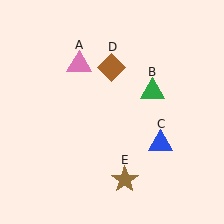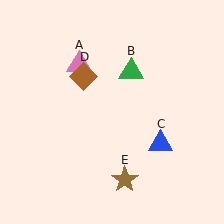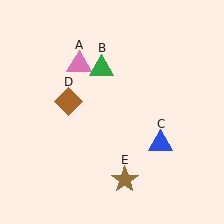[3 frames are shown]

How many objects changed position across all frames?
2 objects changed position: green triangle (object B), brown diamond (object D).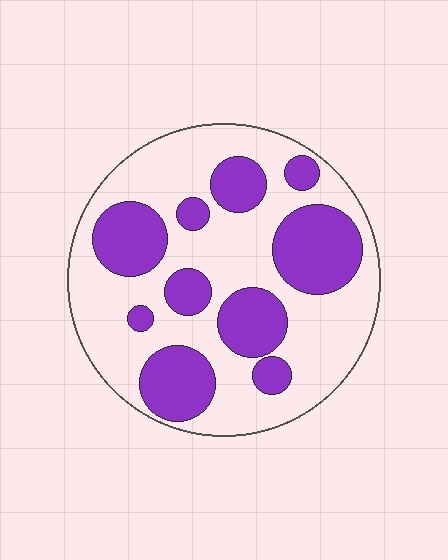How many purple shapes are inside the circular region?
10.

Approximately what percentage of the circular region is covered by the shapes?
Approximately 35%.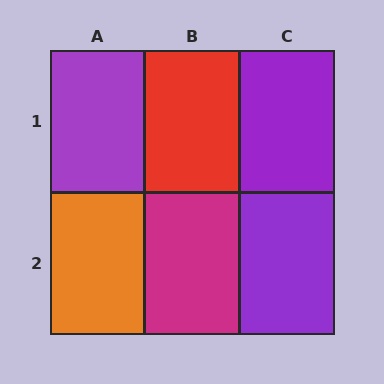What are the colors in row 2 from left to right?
Orange, magenta, purple.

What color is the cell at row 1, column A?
Purple.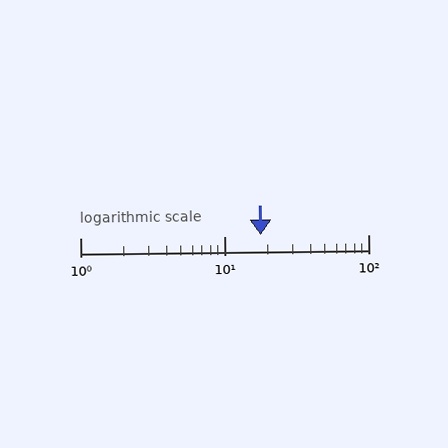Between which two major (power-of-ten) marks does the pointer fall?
The pointer is between 10 and 100.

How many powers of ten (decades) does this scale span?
The scale spans 2 decades, from 1 to 100.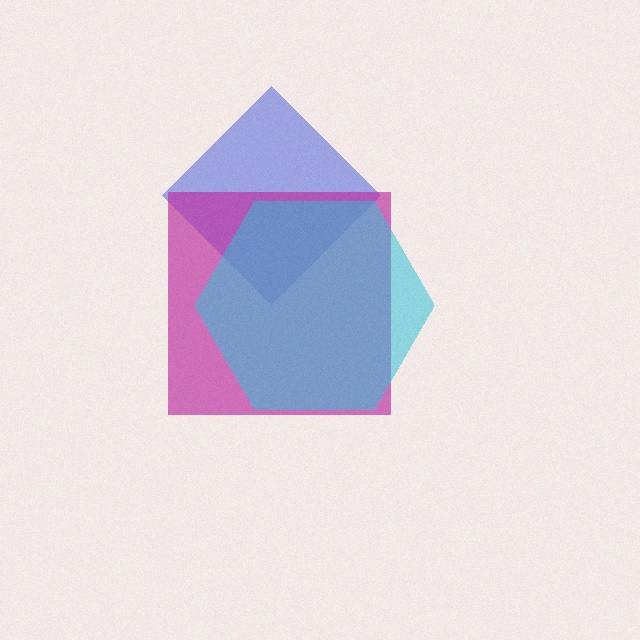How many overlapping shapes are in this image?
There are 3 overlapping shapes in the image.